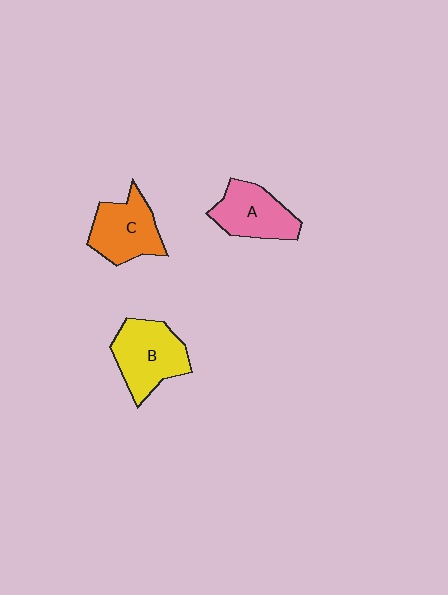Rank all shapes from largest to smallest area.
From largest to smallest: B (yellow), C (orange), A (pink).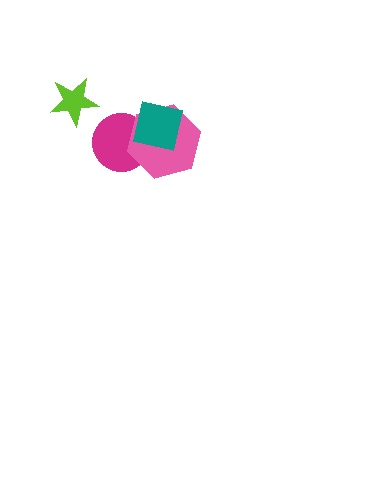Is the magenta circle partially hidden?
Yes, it is partially covered by another shape.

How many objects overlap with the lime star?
0 objects overlap with the lime star.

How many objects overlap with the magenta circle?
2 objects overlap with the magenta circle.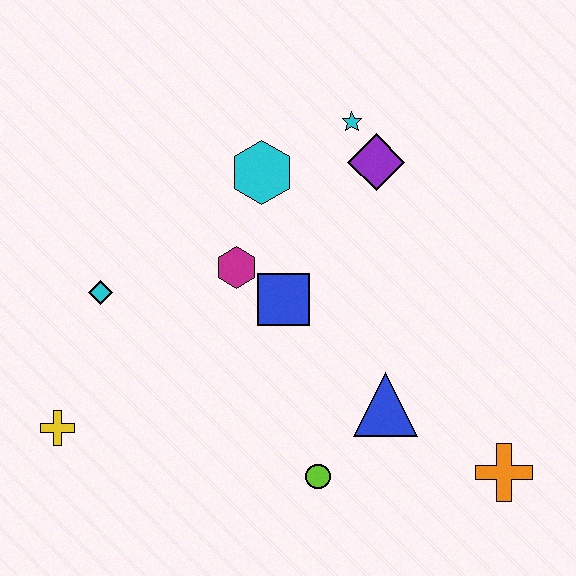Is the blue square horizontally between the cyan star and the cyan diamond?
Yes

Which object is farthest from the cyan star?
The yellow cross is farthest from the cyan star.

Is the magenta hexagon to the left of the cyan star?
Yes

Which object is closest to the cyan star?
The purple diamond is closest to the cyan star.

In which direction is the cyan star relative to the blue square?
The cyan star is above the blue square.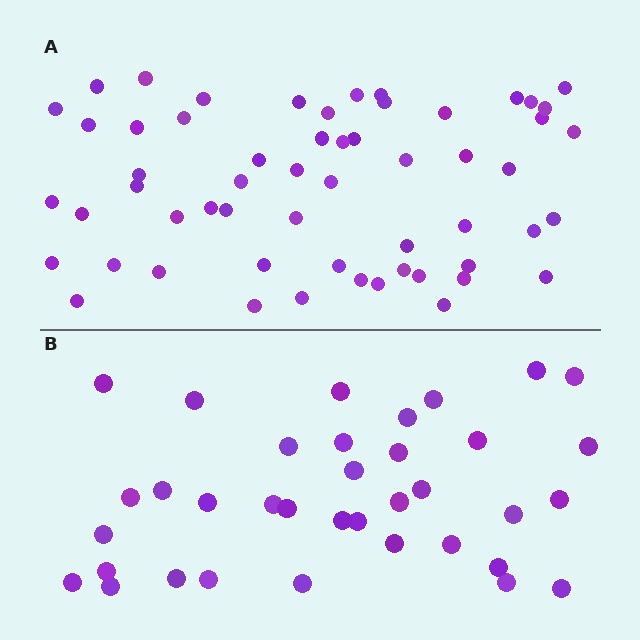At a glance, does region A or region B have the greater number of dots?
Region A (the top region) has more dots.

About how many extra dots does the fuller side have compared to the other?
Region A has approximately 20 more dots than region B.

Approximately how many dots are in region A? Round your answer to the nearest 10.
About 60 dots. (The exact count is 57, which rounds to 60.)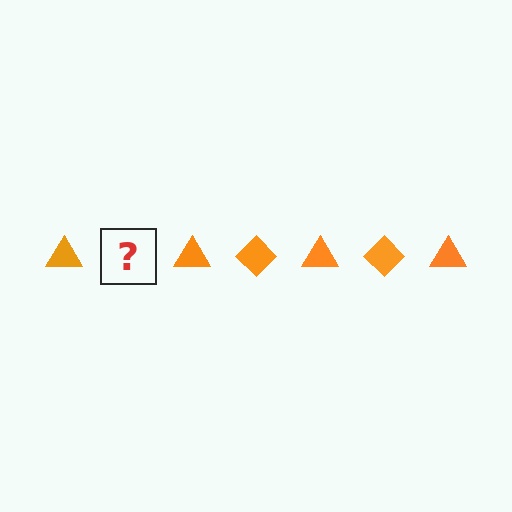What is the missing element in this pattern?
The missing element is an orange diamond.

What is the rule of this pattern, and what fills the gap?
The rule is that the pattern cycles through triangle, diamond shapes in orange. The gap should be filled with an orange diamond.